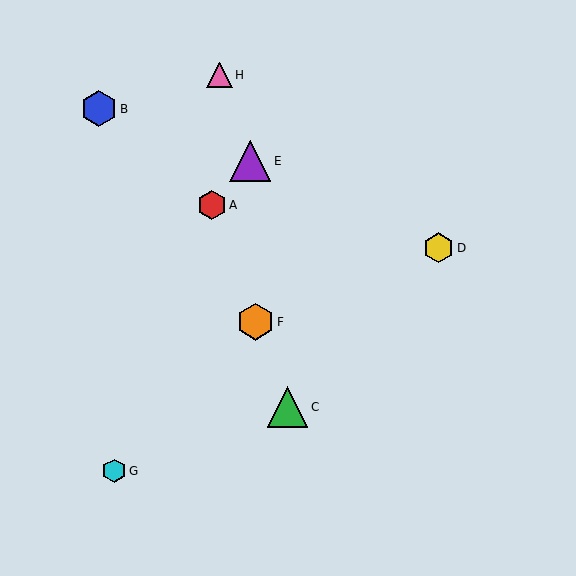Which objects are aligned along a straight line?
Objects A, C, F are aligned along a straight line.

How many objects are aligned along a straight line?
3 objects (A, C, F) are aligned along a straight line.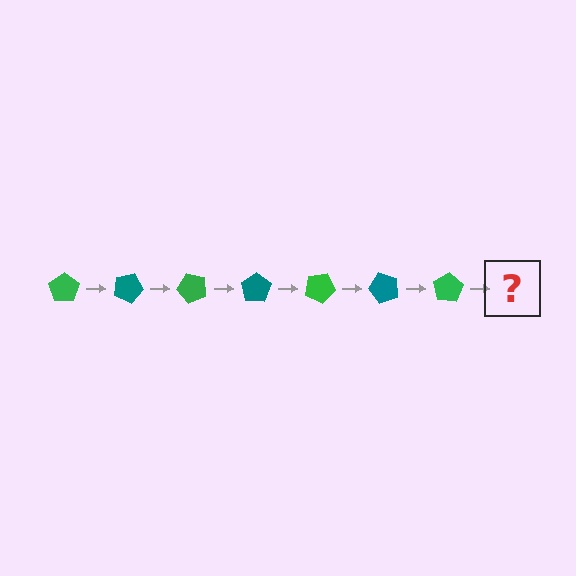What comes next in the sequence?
The next element should be a teal pentagon, rotated 175 degrees from the start.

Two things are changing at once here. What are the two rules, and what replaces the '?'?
The two rules are that it rotates 25 degrees each step and the color cycles through green and teal. The '?' should be a teal pentagon, rotated 175 degrees from the start.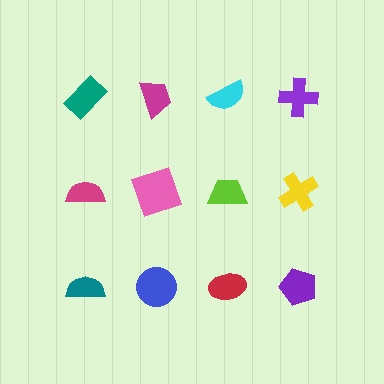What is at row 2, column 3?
A lime trapezoid.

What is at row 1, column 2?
A magenta trapezoid.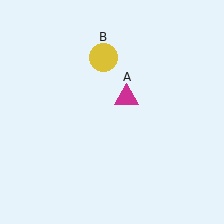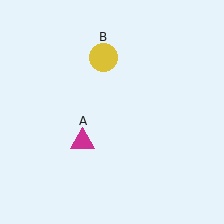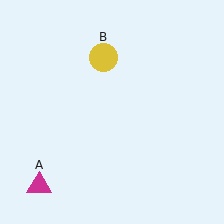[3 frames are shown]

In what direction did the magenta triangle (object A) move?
The magenta triangle (object A) moved down and to the left.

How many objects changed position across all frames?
1 object changed position: magenta triangle (object A).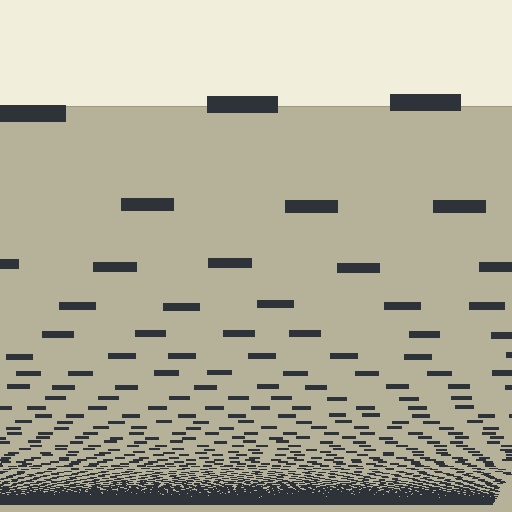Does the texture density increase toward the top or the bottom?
Density increases toward the bottom.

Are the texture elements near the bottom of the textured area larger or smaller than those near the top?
Smaller. The gradient is inverted — elements near the bottom are smaller and denser.